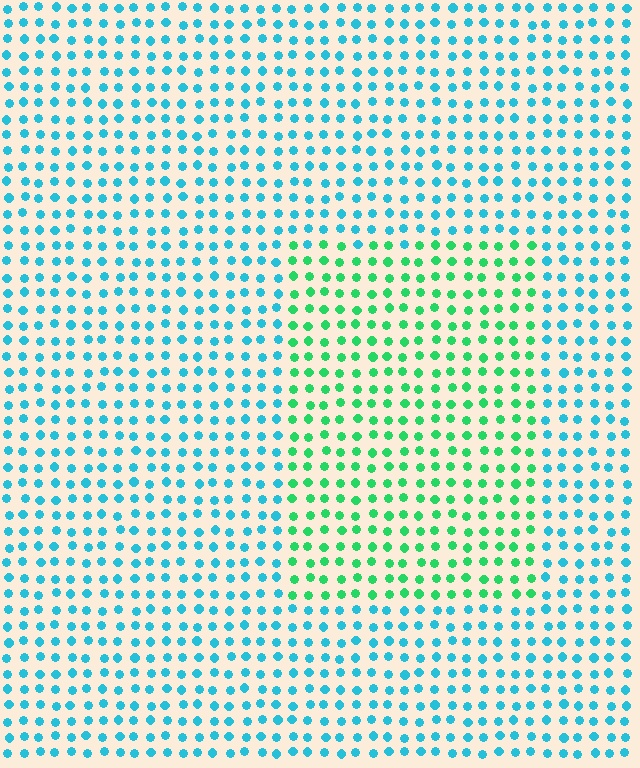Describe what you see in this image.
The image is filled with small cyan elements in a uniform arrangement. A rectangle-shaped region is visible where the elements are tinted to a slightly different hue, forming a subtle color boundary.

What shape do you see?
I see a rectangle.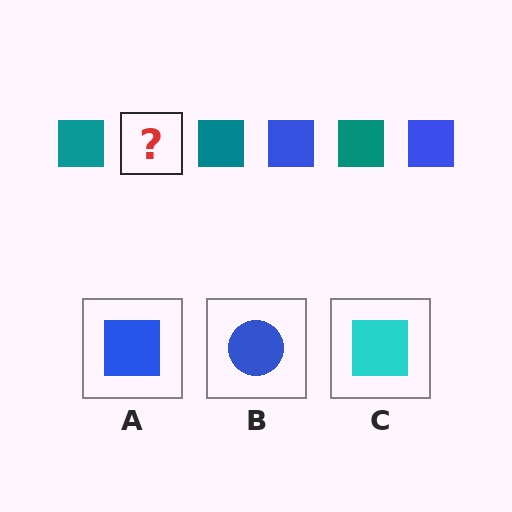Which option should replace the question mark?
Option A.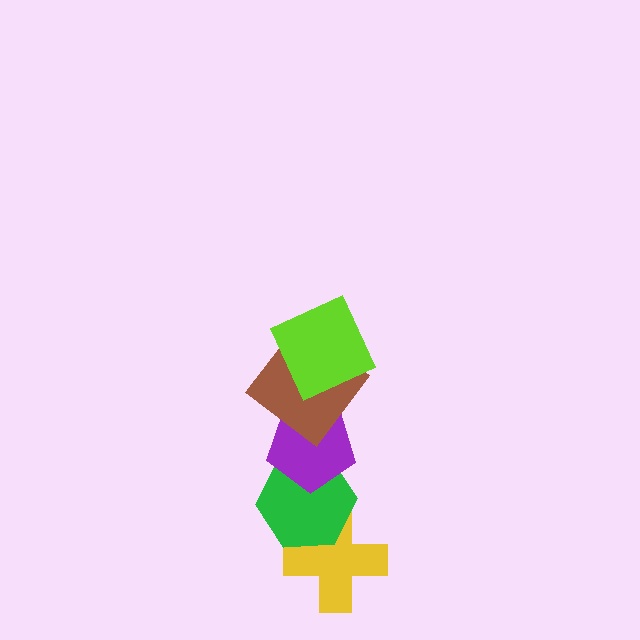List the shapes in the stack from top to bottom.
From top to bottom: the lime square, the brown diamond, the purple pentagon, the green hexagon, the yellow cross.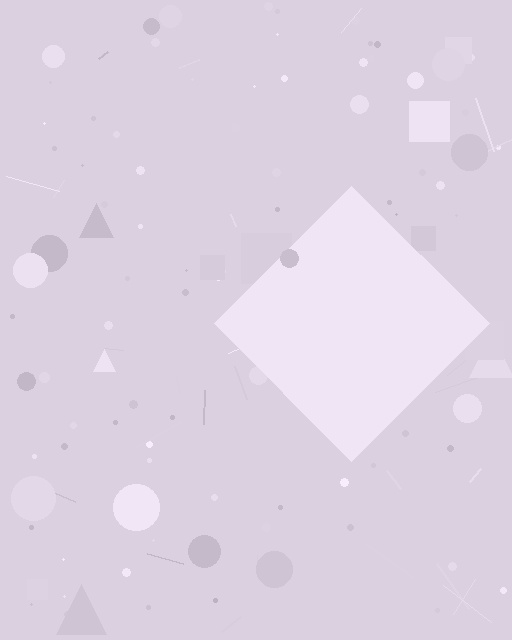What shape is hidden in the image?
A diamond is hidden in the image.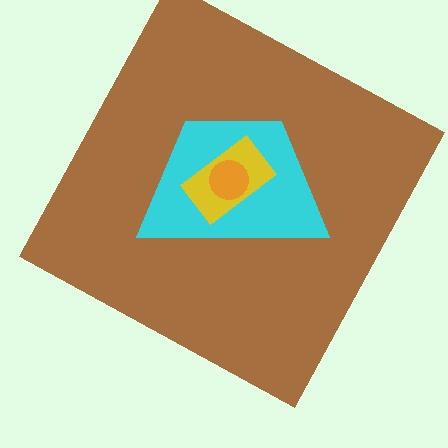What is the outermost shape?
The brown square.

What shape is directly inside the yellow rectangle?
The orange circle.